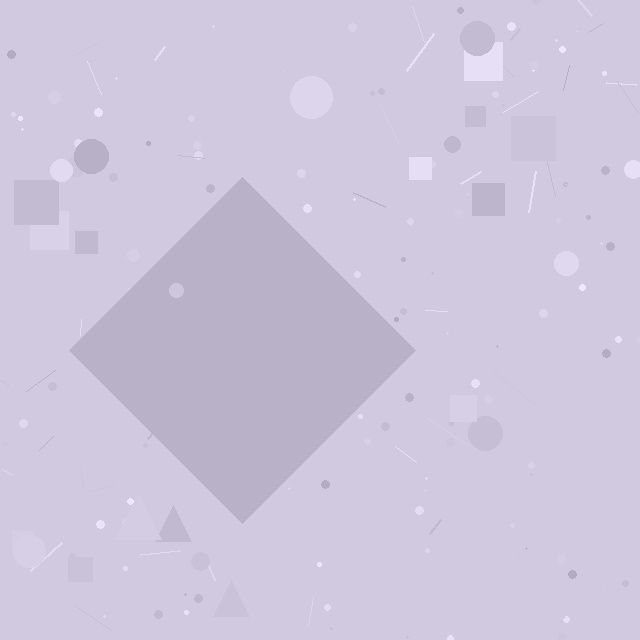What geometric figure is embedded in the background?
A diamond is embedded in the background.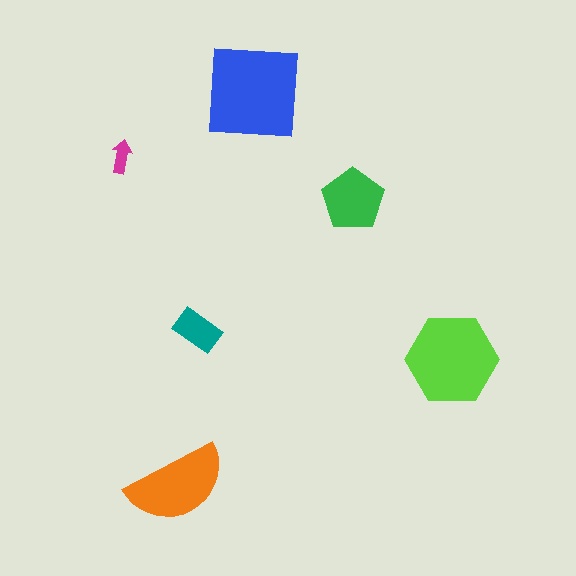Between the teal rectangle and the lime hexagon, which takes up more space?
The lime hexagon.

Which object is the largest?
The blue square.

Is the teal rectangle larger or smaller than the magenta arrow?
Larger.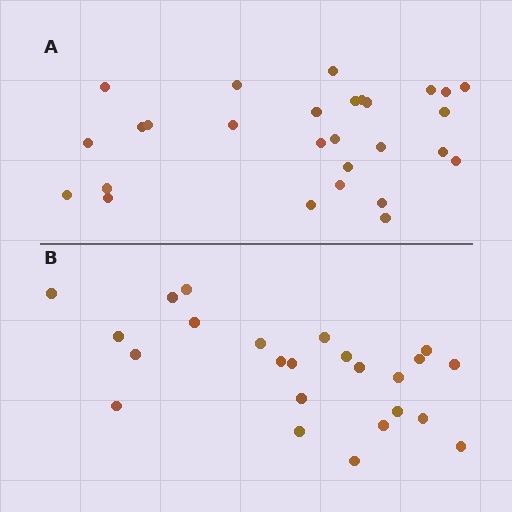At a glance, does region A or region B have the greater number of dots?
Region A (the top region) has more dots.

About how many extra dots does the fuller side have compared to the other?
Region A has about 4 more dots than region B.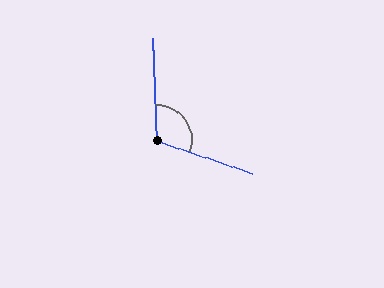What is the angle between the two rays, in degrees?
Approximately 111 degrees.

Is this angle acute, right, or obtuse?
It is obtuse.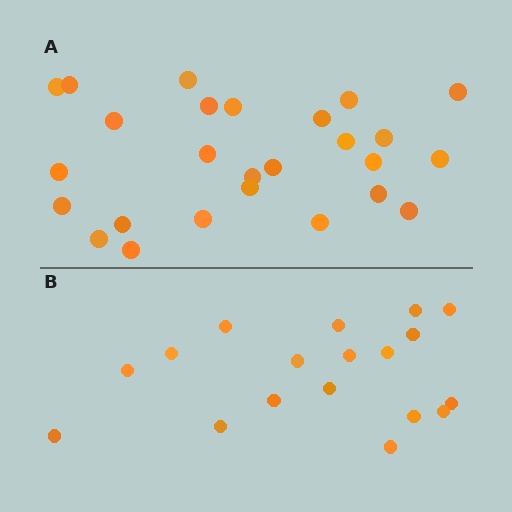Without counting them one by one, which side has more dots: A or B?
Region A (the top region) has more dots.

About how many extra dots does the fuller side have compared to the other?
Region A has roughly 8 or so more dots than region B.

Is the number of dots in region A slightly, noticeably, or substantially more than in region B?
Region A has noticeably more, but not dramatically so. The ratio is roughly 1.4 to 1.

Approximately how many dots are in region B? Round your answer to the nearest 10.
About 20 dots. (The exact count is 18, which rounds to 20.)